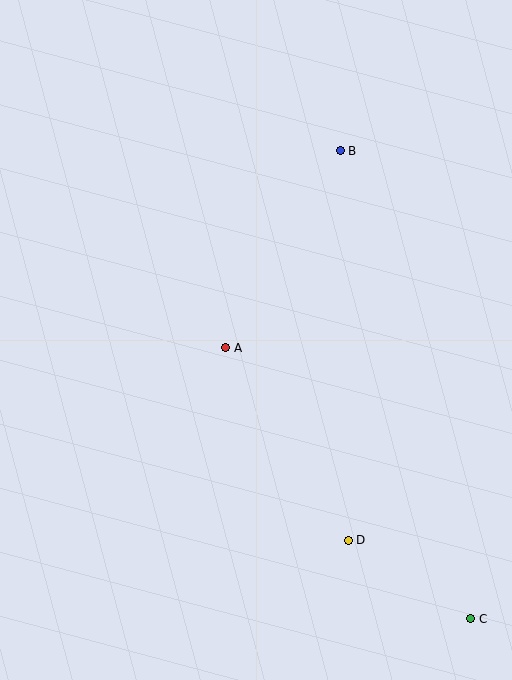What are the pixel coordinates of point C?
Point C is at (471, 619).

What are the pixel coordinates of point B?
Point B is at (340, 151).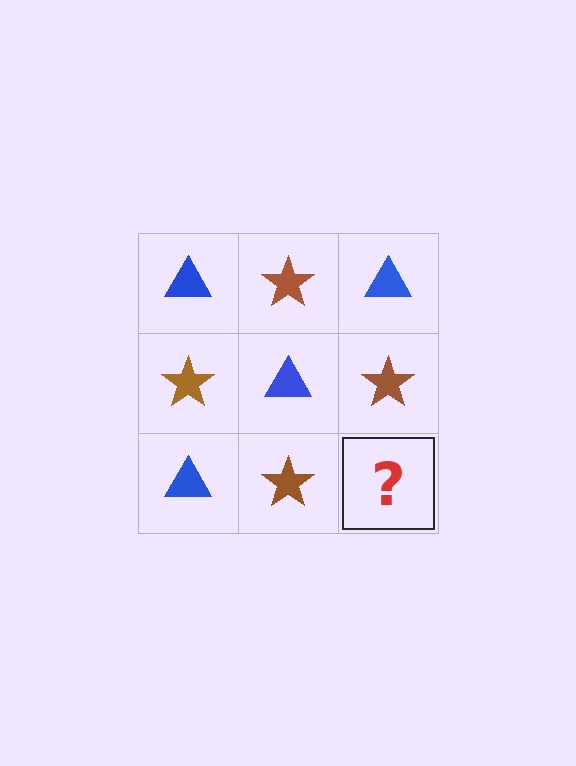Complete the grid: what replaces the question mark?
The question mark should be replaced with a blue triangle.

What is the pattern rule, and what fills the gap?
The rule is that it alternates blue triangle and brown star in a checkerboard pattern. The gap should be filled with a blue triangle.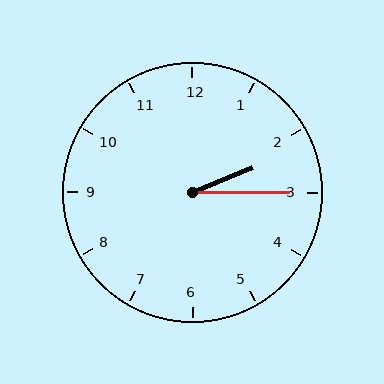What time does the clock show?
2:15.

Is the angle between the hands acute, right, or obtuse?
It is acute.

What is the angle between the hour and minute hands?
Approximately 22 degrees.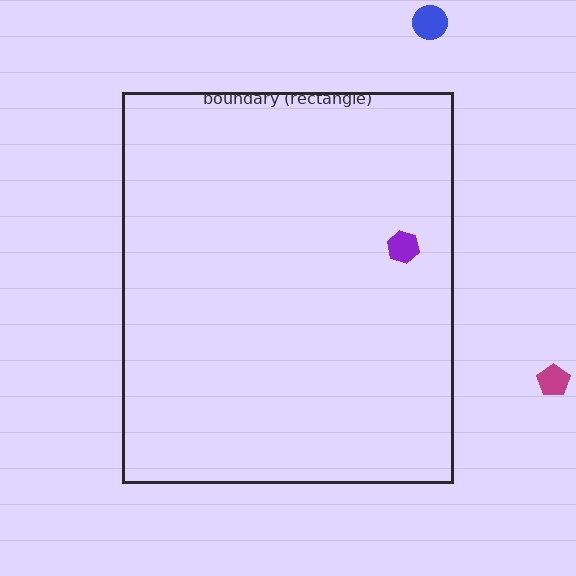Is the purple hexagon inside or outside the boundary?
Inside.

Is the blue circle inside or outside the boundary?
Outside.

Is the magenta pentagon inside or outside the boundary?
Outside.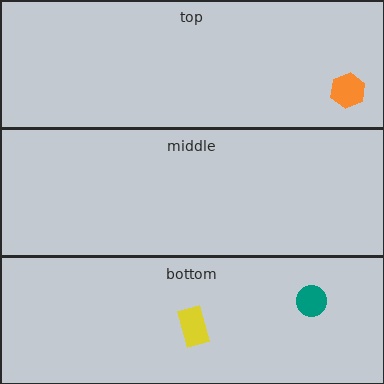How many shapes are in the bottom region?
2.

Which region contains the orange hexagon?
The top region.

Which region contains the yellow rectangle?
The bottom region.